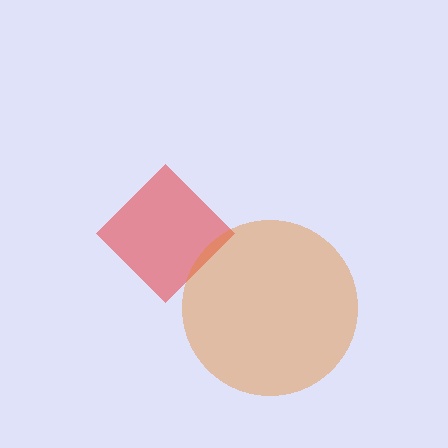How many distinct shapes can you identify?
There are 2 distinct shapes: a red diamond, an orange circle.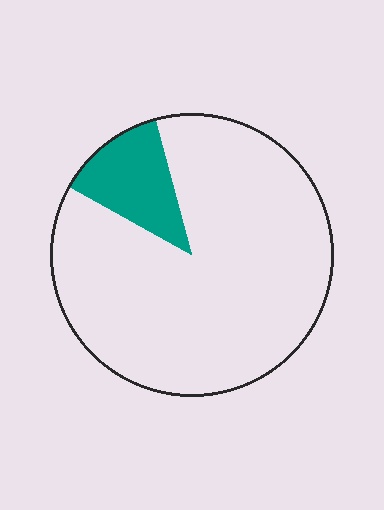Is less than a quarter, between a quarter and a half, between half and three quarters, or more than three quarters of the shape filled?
Less than a quarter.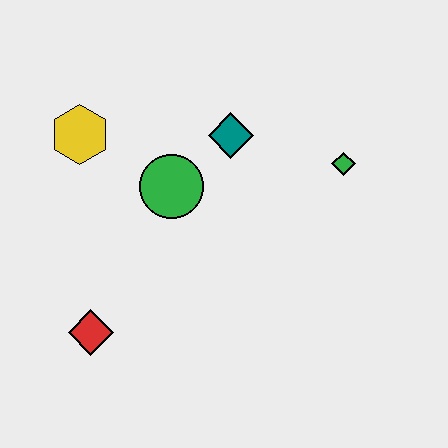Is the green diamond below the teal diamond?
Yes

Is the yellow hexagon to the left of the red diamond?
Yes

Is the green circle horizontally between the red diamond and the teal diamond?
Yes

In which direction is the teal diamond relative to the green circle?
The teal diamond is to the right of the green circle.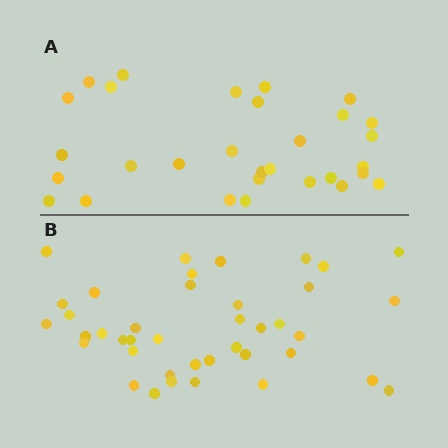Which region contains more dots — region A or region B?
Region B (the bottom region) has more dots.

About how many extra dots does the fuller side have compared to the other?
Region B has roughly 10 or so more dots than region A.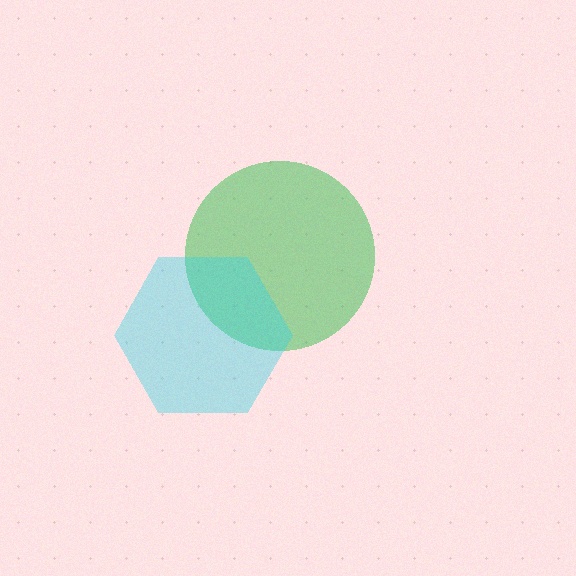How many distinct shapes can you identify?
There are 2 distinct shapes: a green circle, a cyan hexagon.